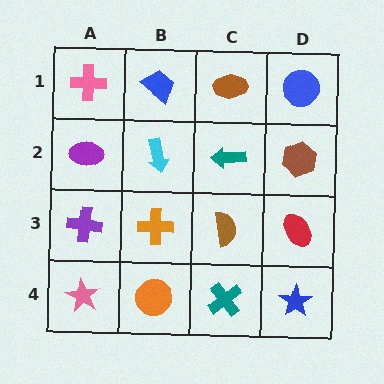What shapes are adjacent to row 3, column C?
A teal arrow (row 2, column C), a teal cross (row 4, column C), an orange cross (row 3, column B), a red ellipse (row 3, column D).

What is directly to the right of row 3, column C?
A red ellipse.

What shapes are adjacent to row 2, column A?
A pink cross (row 1, column A), a purple cross (row 3, column A), a cyan arrow (row 2, column B).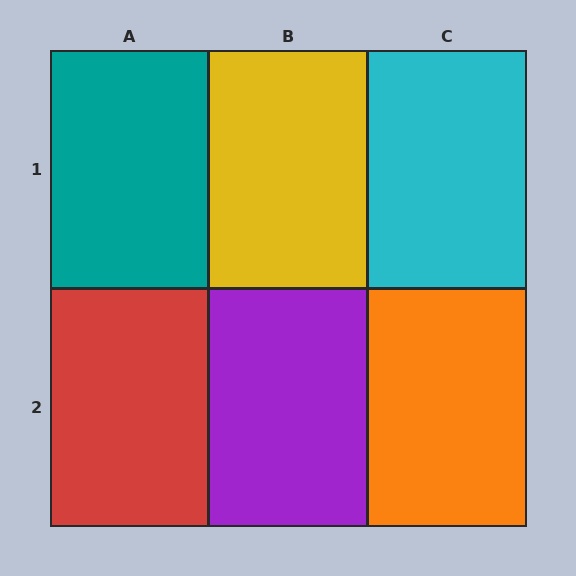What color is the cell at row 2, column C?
Orange.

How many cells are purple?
1 cell is purple.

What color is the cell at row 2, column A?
Red.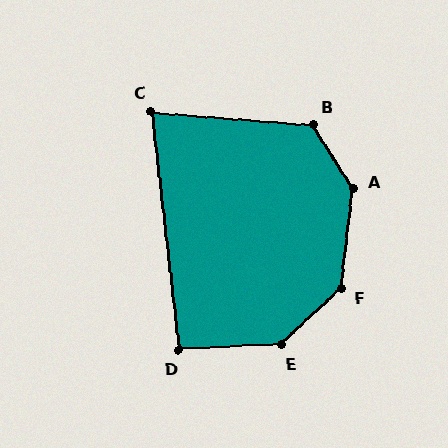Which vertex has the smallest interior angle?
C, at approximately 79 degrees.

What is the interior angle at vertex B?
Approximately 126 degrees (obtuse).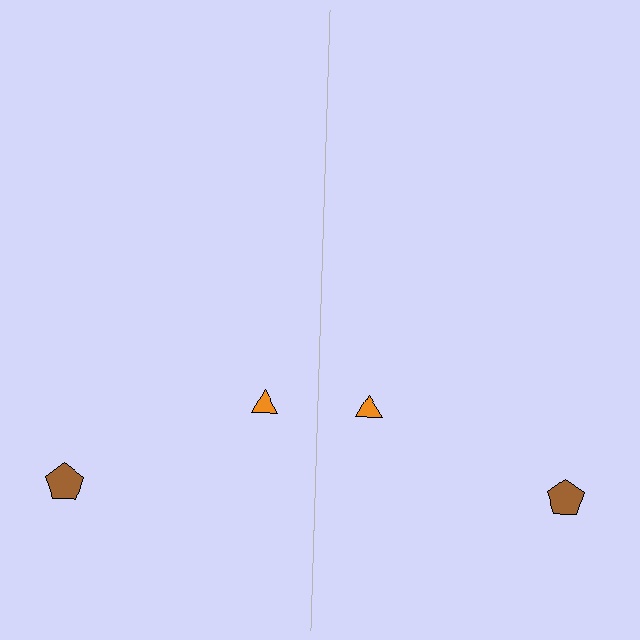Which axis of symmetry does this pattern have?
The pattern has a vertical axis of symmetry running through the center of the image.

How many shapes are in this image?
There are 4 shapes in this image.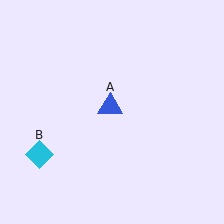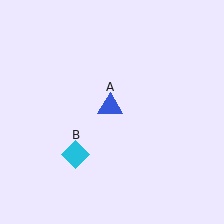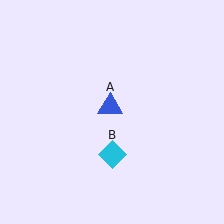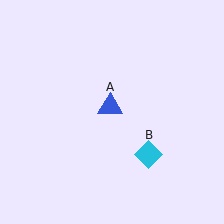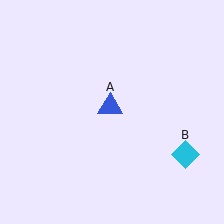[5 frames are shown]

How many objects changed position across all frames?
1 object changed position: cyan diamond (object B).